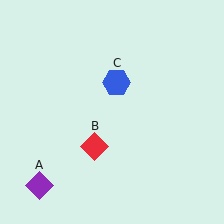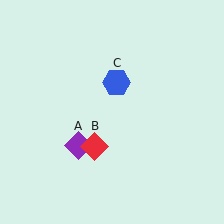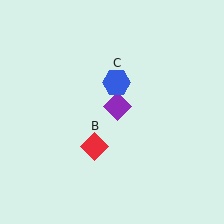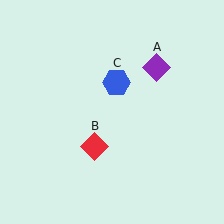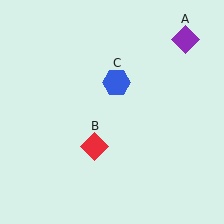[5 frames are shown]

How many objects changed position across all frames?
1 object changed position: purple diamond (object A).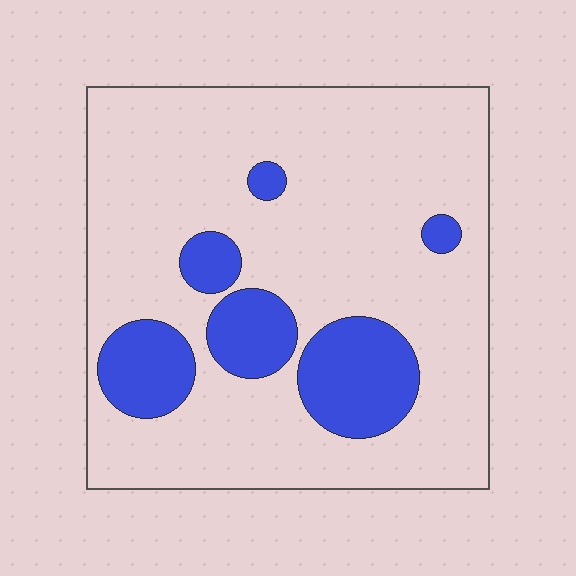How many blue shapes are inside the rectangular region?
6.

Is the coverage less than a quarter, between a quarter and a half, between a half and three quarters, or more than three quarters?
Less than a quarter.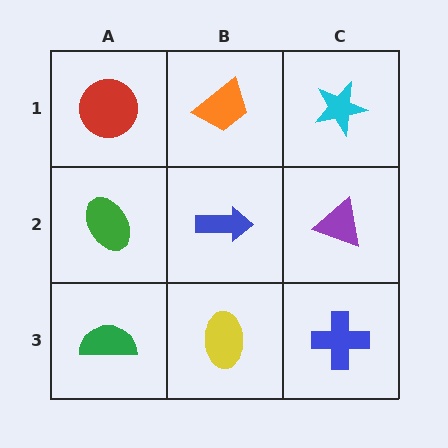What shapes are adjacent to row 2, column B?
An orange trapezoid (row 1, column B), a yellow ellipse (row 3, column B), a green ellipse (row 2, column A), a purple triangle (row 2, column C).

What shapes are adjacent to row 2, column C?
A cyan star (row 1, column C), a blue cross (row 3, column C), a blue arrow (row 2, column B).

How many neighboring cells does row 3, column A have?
2.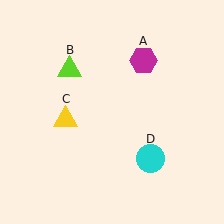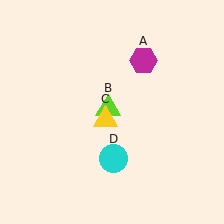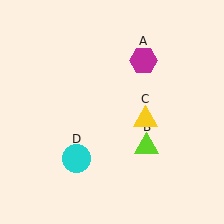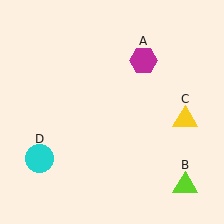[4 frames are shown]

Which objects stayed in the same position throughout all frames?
Magenta hexagon (object A) remained stationary.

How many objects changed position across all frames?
3 objects changed position: lime triangle (object B), yellow triangle (object C), cyan circle (object D).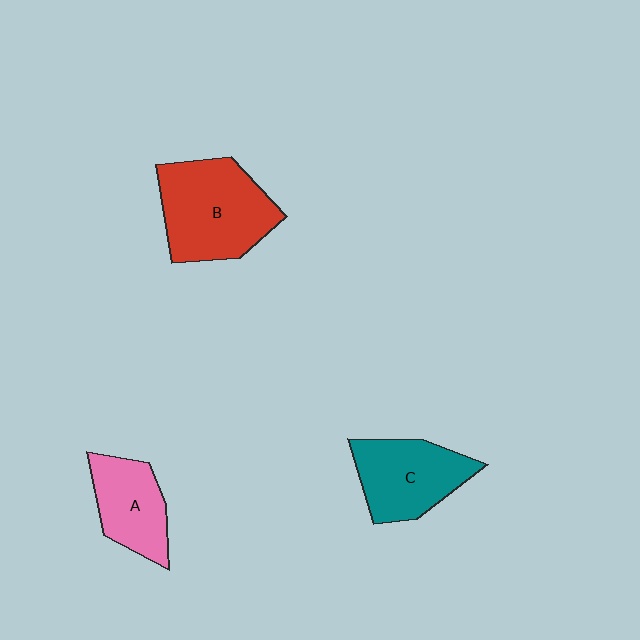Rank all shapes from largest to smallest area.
From largest to smallest: B (red), C (teal), A (pink).